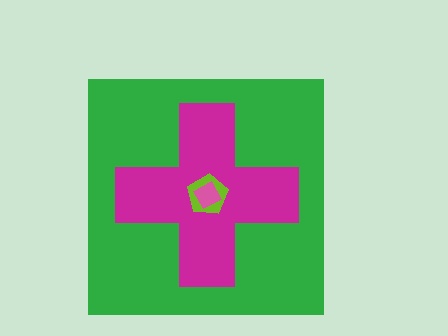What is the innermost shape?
The pink diamond.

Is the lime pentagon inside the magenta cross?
Yes.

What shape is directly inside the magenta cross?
The lime pentagon.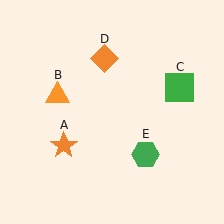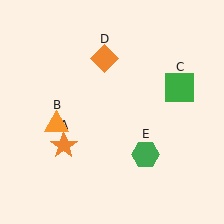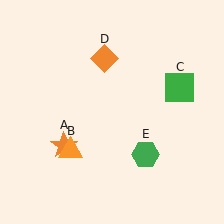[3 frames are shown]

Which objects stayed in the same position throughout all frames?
Orange star (object A) and green square (object C) and orange diamond (object D) and green hexagon (object E) remained stationary.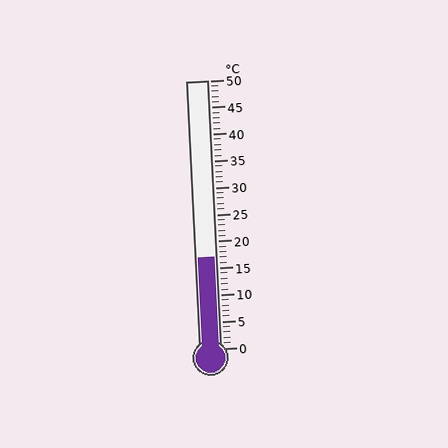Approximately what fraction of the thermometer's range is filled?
The thermometer is filled to approximately 35% of its range.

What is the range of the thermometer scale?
The thermometer scale ranges from 0°C to 50°C.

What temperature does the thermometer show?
The thermometer shows approximately 17°C.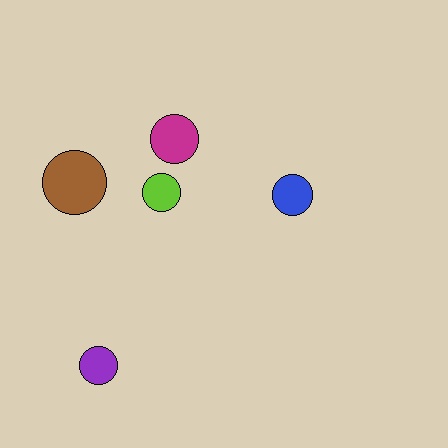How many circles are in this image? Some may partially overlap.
There are 5 circles.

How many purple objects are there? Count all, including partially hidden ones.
There is 1 purple object.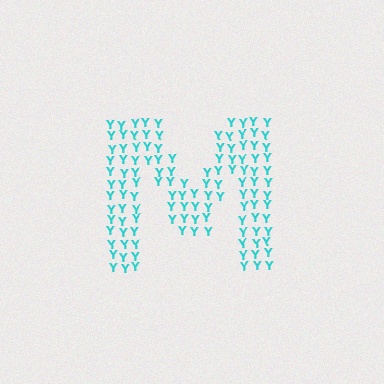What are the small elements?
The small elements are letter Y's.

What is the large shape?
The large shape is the letter M.